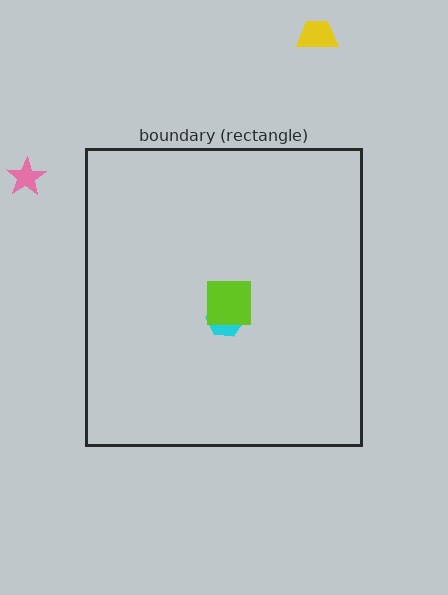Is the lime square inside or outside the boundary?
Inside.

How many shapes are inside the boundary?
2 inside, 2 outside.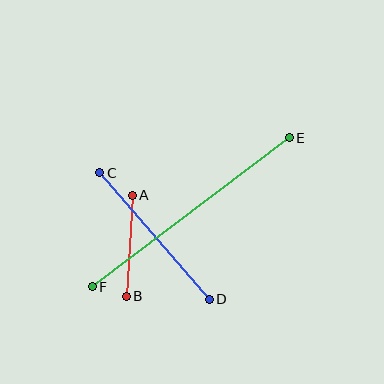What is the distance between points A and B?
The distance is approximately 101 pixels.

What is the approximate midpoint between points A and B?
The midpoint is at approximately (129, 246) pixels.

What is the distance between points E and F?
The distance is approximately 247 pixels.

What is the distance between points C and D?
The distance is approximately 167 pixels.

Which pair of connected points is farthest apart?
Points E and F are farthest apart.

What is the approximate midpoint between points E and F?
The midpoint is at approximately (191, 212) pixels.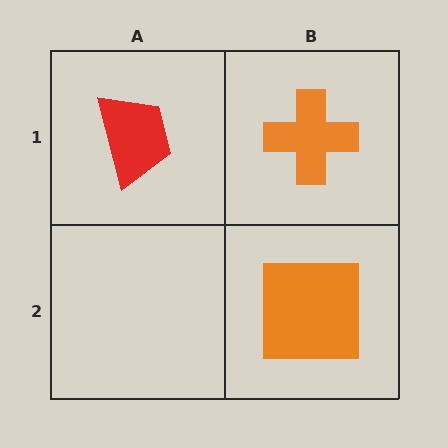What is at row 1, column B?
An orange cross.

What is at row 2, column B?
An orange square.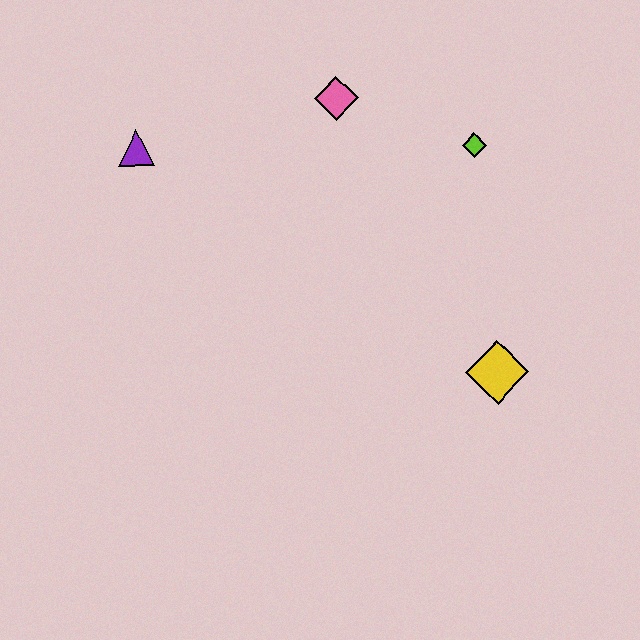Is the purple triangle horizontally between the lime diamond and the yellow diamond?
No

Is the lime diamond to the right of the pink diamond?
Yes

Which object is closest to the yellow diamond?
The lime diamond is closest to the yellow diamond.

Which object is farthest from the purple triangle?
The yellow diamond is farthest from the purple triangle.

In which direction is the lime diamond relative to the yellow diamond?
The lime diamond is above the yellow diamond.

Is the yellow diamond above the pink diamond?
No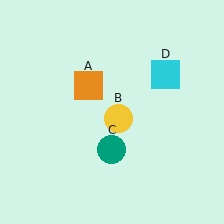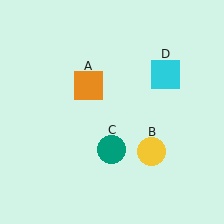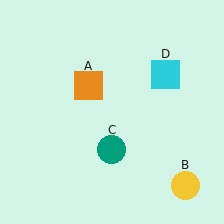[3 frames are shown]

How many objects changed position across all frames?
1 object changed position: yellow circle (object B).